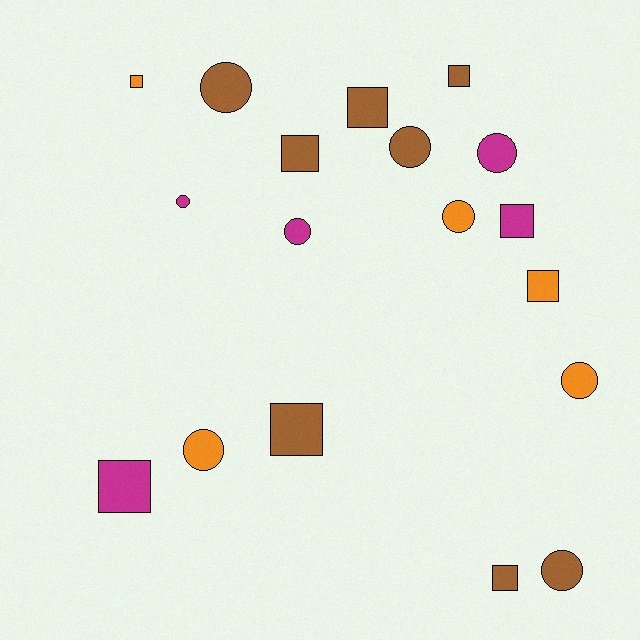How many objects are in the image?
There are 18 objects.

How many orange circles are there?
There are 3 orange circles.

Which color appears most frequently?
Brown, with 8 objects.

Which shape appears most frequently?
Circle, with 9 objects.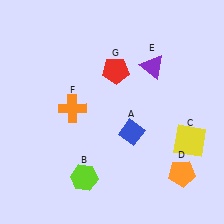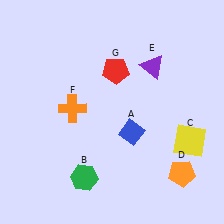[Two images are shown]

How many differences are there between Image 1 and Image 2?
There is 1 difference between the two images.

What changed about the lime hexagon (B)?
In Image 1, B is lime. In Image 2, it changed to green.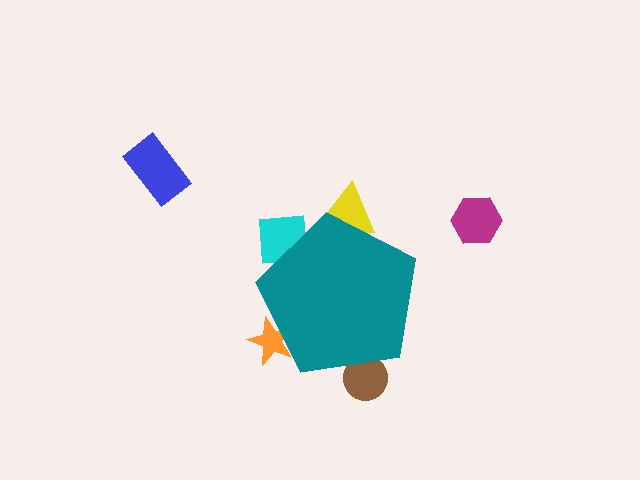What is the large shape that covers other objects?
A teal pentagon.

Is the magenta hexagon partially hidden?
No, the magenta hexagon is fully visible.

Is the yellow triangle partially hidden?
Yes, the yellow triangle is partially hidden behind the teal pentagon.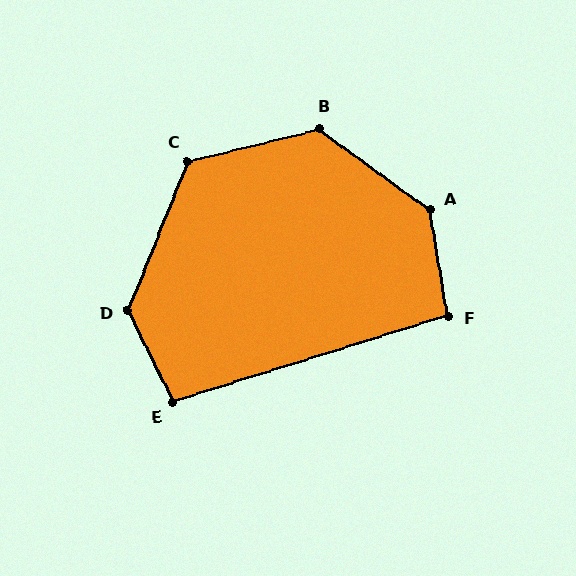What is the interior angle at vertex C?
Approximately 125 degrees (obtuse).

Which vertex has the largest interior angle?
A, at approximately 136 degrees.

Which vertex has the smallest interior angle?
F, at approximately 98 degrees.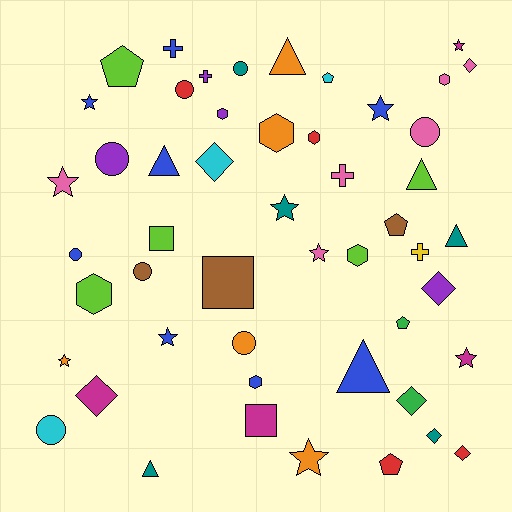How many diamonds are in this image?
There are 7 diamonds.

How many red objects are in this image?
There are 4 red objects.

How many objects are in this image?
There are 50 objects.